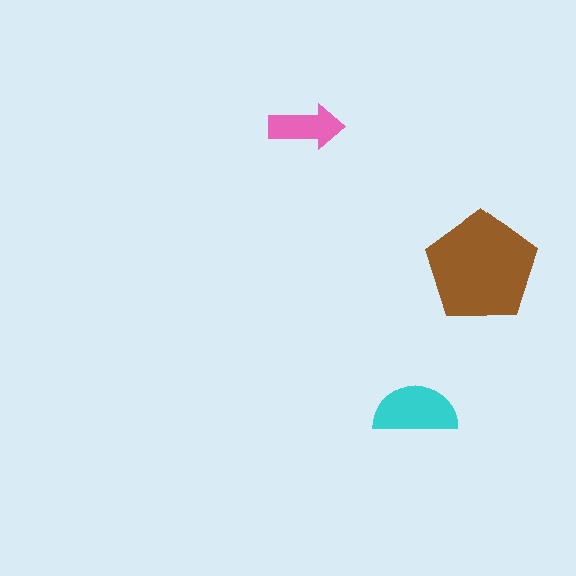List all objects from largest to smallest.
The brown pentagon, the cyan semicircle, the pink arrow.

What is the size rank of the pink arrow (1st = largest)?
3rd.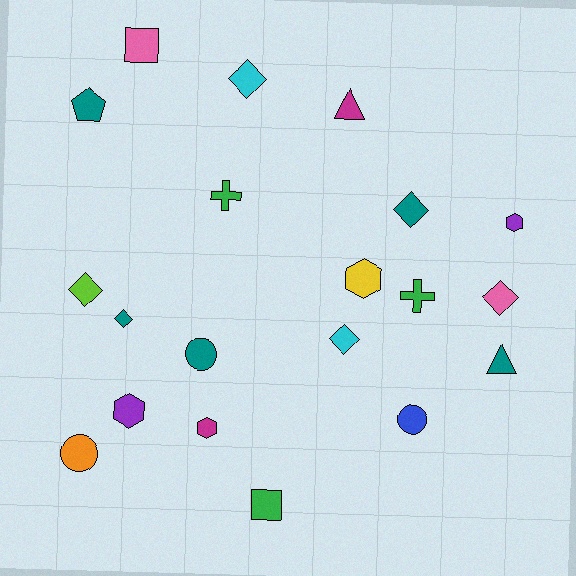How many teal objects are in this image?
There are 5 teal objects.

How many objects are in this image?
There are 20 objects.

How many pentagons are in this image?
There is 1 pentagon.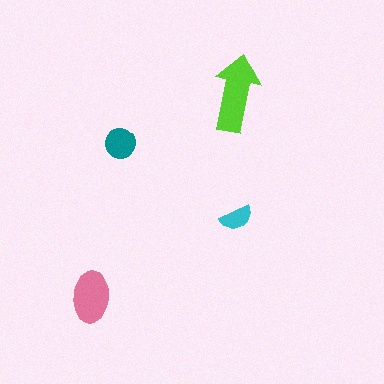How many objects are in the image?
There are 4 objects in the image.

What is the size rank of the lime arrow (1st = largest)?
1st.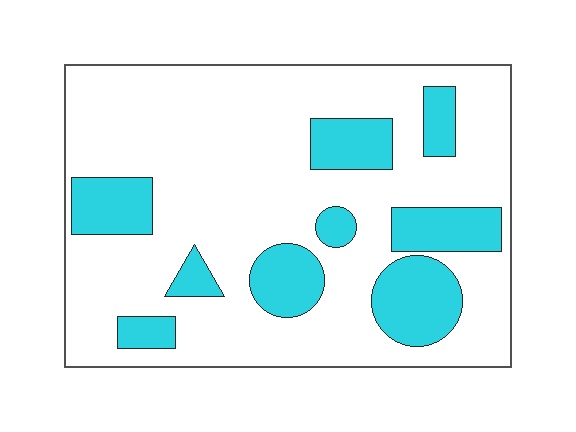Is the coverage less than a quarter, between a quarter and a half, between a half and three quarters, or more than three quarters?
Less than a quarter.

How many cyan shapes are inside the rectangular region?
9.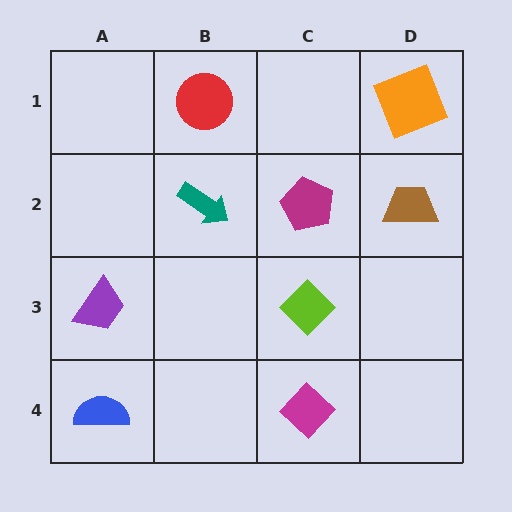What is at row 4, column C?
A magenta diamond.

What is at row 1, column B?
A red circle.